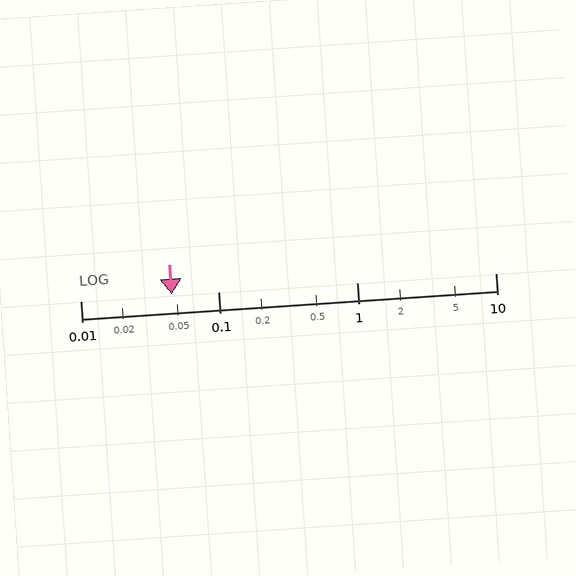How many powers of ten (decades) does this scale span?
The scale spans 3 decades, from 0.01 to 10.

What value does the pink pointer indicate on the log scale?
The pointer indicates approximately 0.046.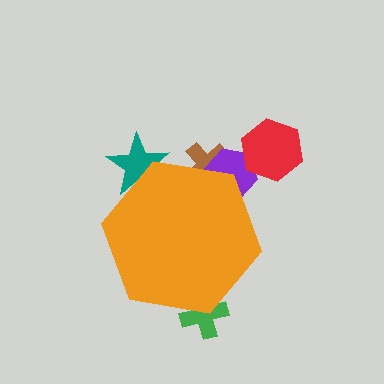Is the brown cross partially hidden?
Yes, the brown cross is partially hidden behind the orange hexagon.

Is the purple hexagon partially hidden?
Yes, the purple hexagon is partially hidden behind the orange hexagon.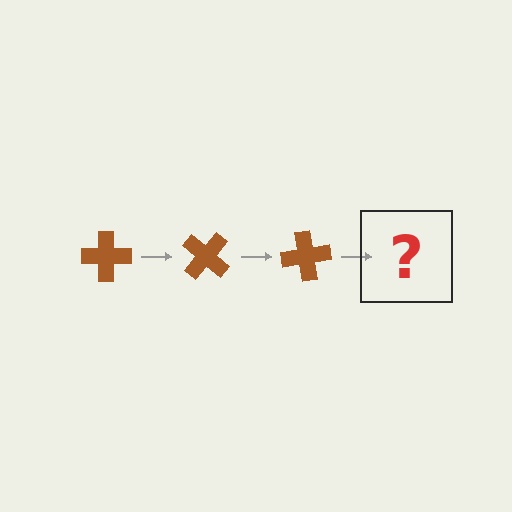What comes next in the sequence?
The next element should be a brown cross rotated 120 degrees.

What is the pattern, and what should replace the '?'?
The pattern is that the cross rotates 40 degrees each step. The '?' should be a brown cross rotated 120 degrees.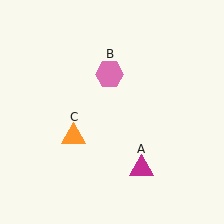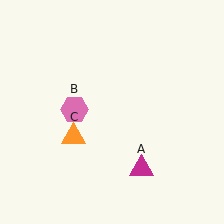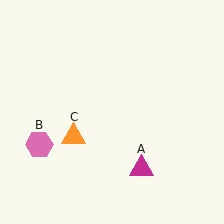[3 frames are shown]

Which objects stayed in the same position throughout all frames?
Magenta triangle (object A) and orange triangle (object C) remained stationary.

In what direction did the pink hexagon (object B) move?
The pink hexagon (object B) moved down and to the left.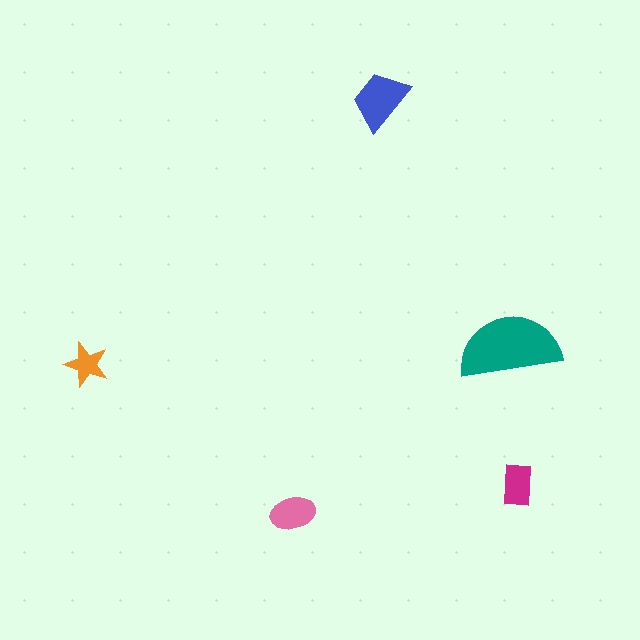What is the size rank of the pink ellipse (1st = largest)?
3rd.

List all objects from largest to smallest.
The teal semicircle, the blue trapezoid, the pink ellipse, the magenta rectangle, the orange star.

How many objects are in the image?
There are 5 objects in the image.